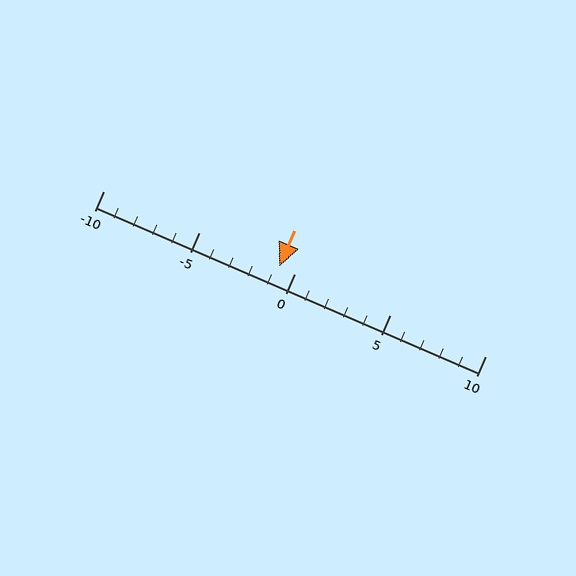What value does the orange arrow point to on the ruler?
The orange arrow points to approximately -1.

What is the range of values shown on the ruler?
The ruler shows values from -10 to 10.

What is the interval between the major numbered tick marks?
The major tick marks are spaced 5 units apart.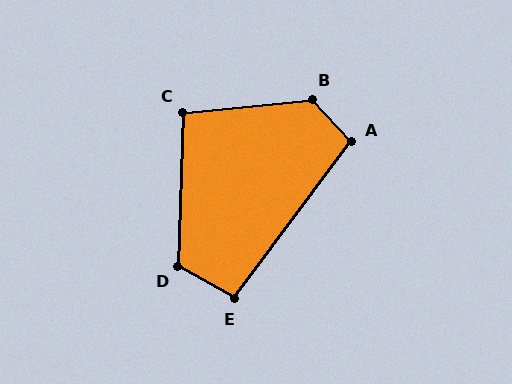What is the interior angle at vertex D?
Approximately 117 degrees (obtuse).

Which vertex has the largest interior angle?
B, at approximately 127 degrees.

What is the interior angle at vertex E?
Approximately 98 degrees (obtuse).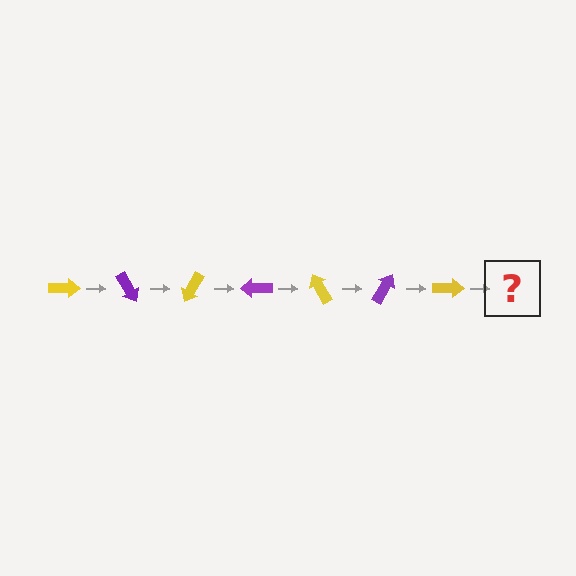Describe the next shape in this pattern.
It should be a purple arrow, rotated 420 degrees from the start.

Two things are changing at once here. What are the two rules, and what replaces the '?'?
The two rules are that it rotates 60 degrees each step and the color cycles through yellow and purple. The '?' should be a purple arrow, rotated 420 degrees from the start.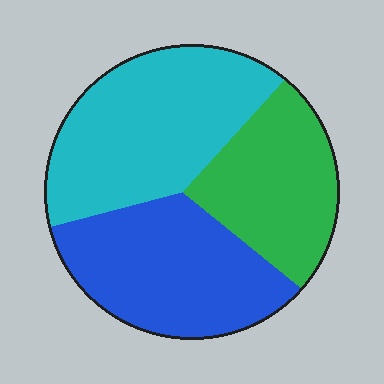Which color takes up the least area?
Green, at roughly 25%.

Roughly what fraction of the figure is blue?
Blue covers 34% of the figure.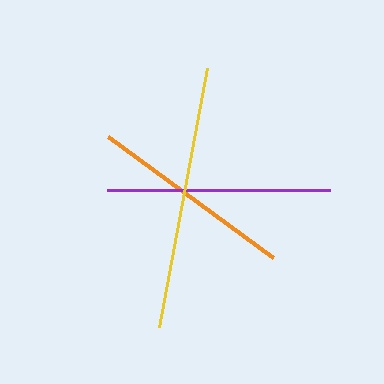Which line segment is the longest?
The yellow line is the longest at approximately 263 pixels.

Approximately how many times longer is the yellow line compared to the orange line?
The yellow line is approximately 1.3 times the length of the orange line.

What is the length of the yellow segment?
The yellow segment is approximately 263 pixels long.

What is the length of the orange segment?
The orange segment is approximately 204 pixels long.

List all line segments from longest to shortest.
From longest to shortest: yellow, purple, orange.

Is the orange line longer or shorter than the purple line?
The purple line is longer than the orange line.